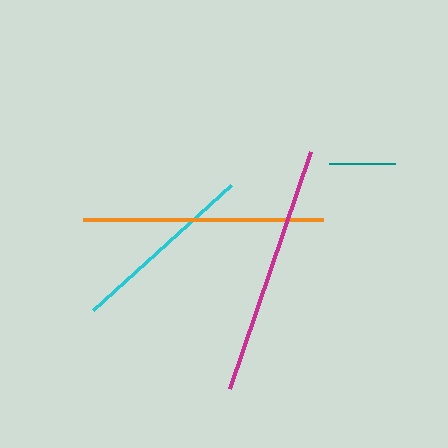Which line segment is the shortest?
The teal line is the shortest at approximately 66 pixels.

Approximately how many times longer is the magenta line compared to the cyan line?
The magenta line is approximately 1.3 times the length of the cyan line.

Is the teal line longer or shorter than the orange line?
The orange line is longer than the teal line.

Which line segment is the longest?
The magenta line is the longest at approximately 250 pixels.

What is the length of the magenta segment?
The magenta segment is approximately 250 pixels long.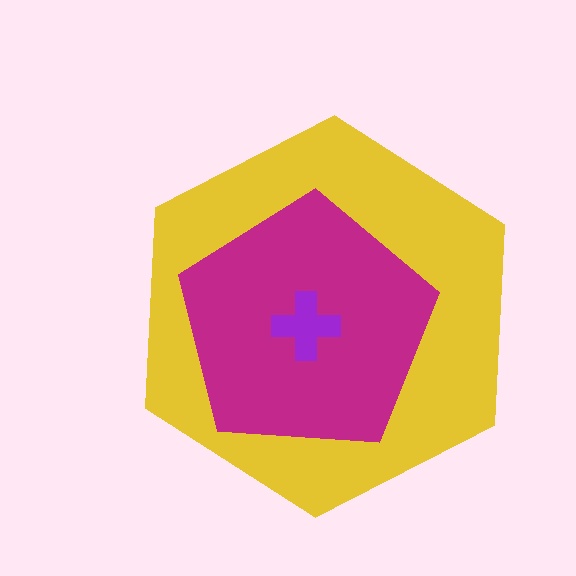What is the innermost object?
The purple cross.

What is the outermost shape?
The yellow hexagon.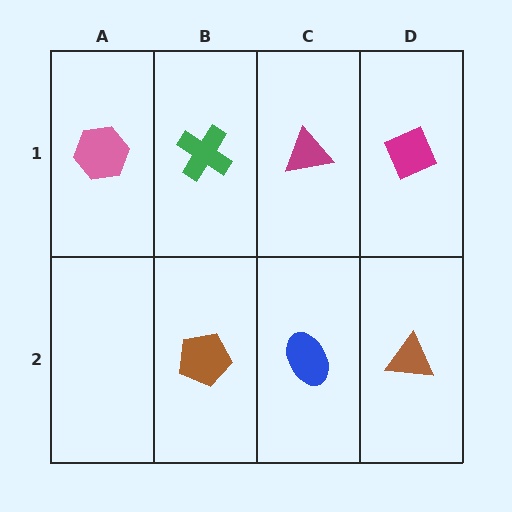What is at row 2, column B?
A brown pentagon.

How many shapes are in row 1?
4 shapes.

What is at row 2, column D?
A brown triangle.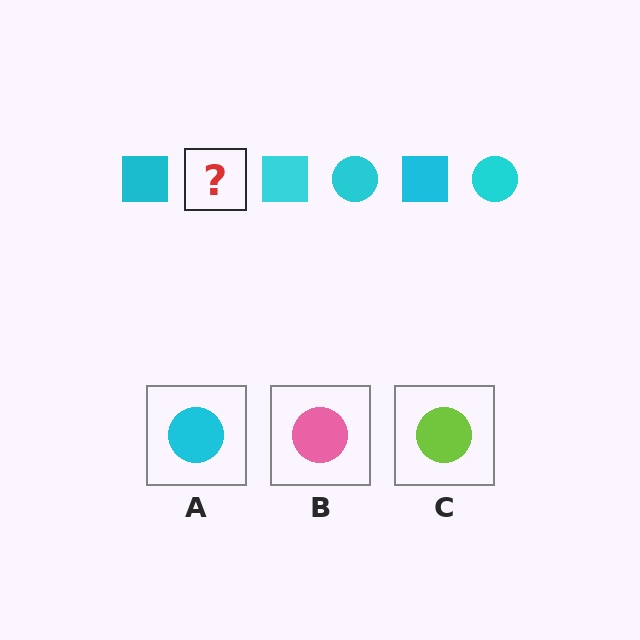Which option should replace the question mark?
Option A.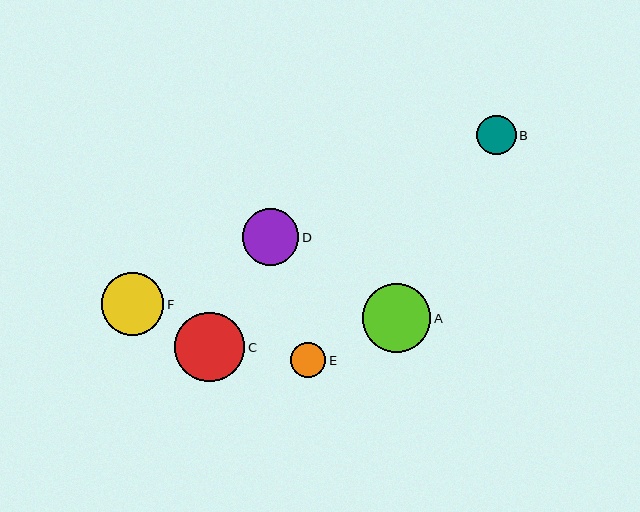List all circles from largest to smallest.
From largest to smallest: C, A, F, D, B, E.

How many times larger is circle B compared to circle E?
Circle B is approximately 1.1 times the size of circle E.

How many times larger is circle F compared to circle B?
Circle F is approximately 1.6 times the size of circle B.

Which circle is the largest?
Circle C is the largest with a size of approximately 70 pixels.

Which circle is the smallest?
Circle E is the smallest with a size of approximately 36 pixels.